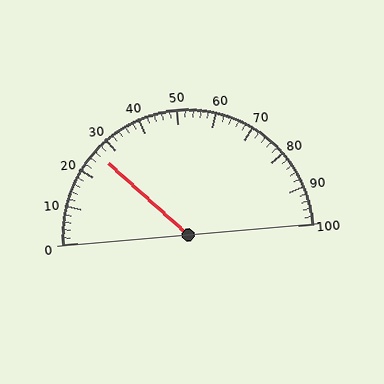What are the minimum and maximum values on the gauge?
The gauge ranges from 0 to 100.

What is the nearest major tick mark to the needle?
The nearest major tick mark is 30.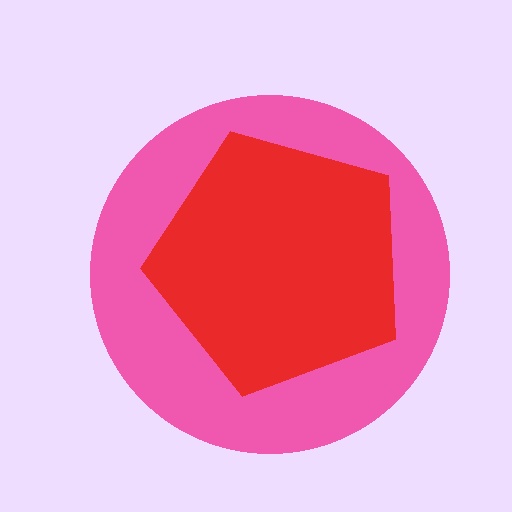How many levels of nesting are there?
2.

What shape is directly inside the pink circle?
The red pentagon.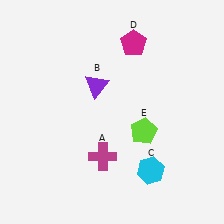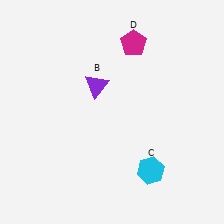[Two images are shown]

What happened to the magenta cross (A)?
The magenta cross (A) was removed in Image 2. It was in the bottom-left area of Image 1.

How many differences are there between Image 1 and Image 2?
There are 2 differences between the two images.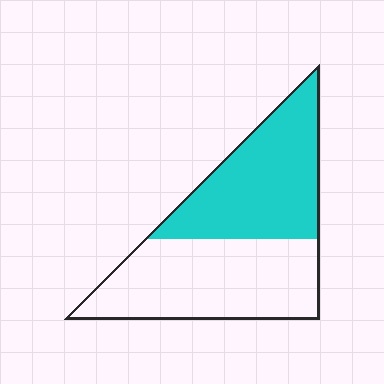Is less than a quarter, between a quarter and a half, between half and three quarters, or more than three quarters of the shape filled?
Between a quarter and a half.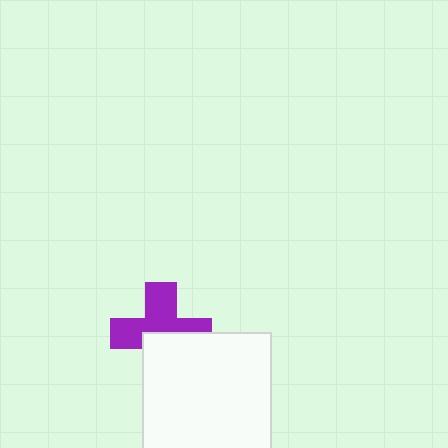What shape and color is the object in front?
The object in front is a white rectangle.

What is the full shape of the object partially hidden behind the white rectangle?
The partially hidden object is a purple cross.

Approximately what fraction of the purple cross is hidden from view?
Roughly 43% of the purple cross is hidden behind the white rectangle.